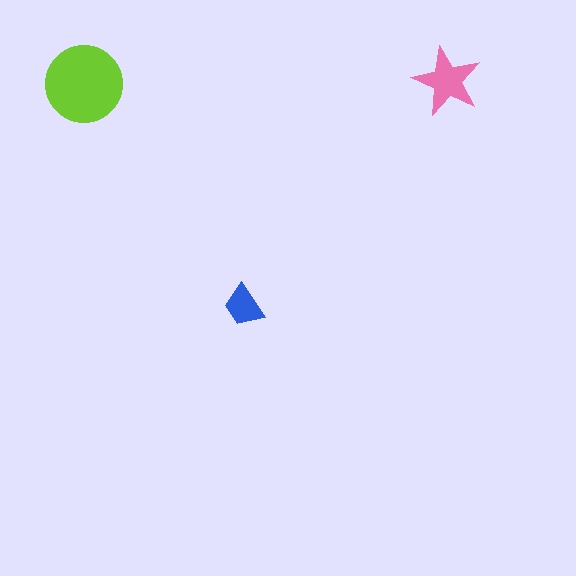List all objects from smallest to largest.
The blue trapezoid, the pink star, the lime circle.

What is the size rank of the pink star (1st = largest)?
2nd.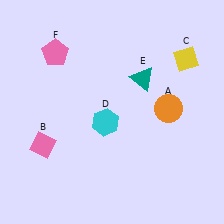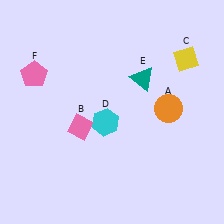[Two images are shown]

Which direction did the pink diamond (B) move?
The pink diamond (B) moved right.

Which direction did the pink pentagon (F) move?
The pink pentagon (F) moved down.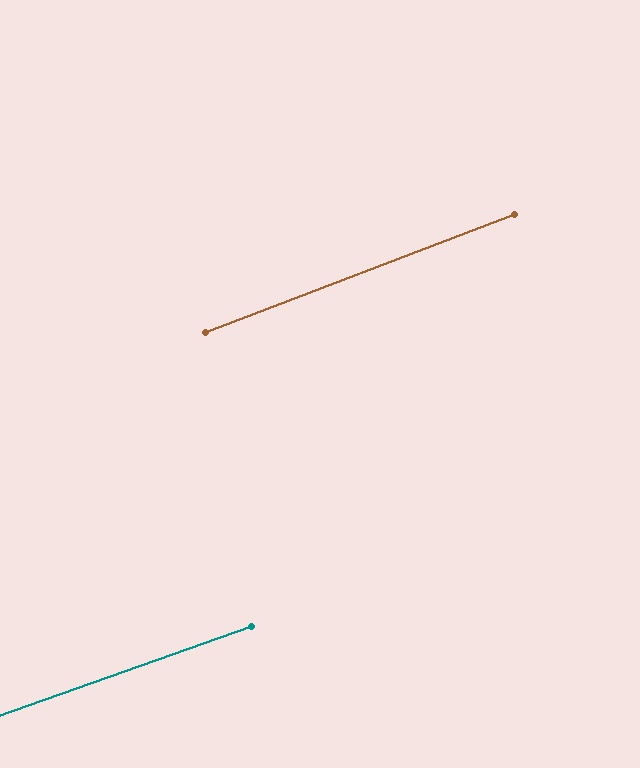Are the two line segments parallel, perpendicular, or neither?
Parallel — their directions differ by only 1.4°.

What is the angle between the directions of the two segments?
Approximately 1 degree.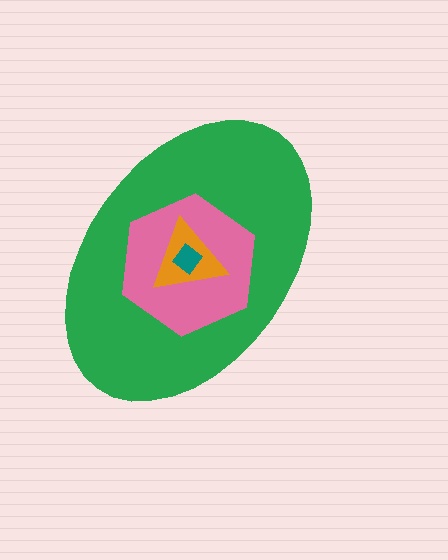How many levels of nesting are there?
4.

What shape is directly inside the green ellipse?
The pink hexagon.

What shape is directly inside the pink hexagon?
The orange triangle.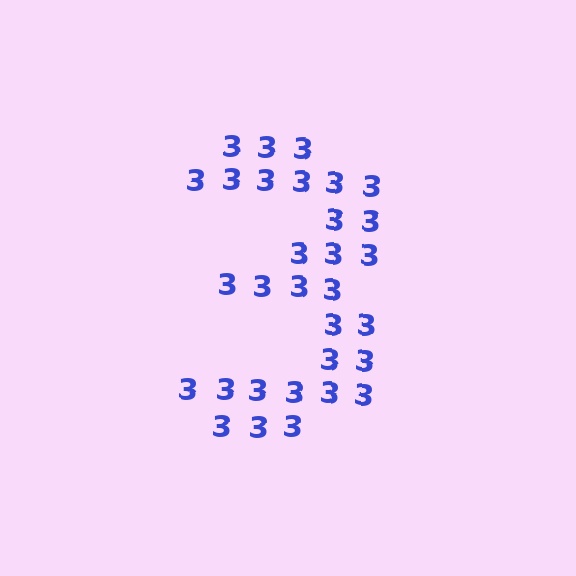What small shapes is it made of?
It is made of small digit 3's.